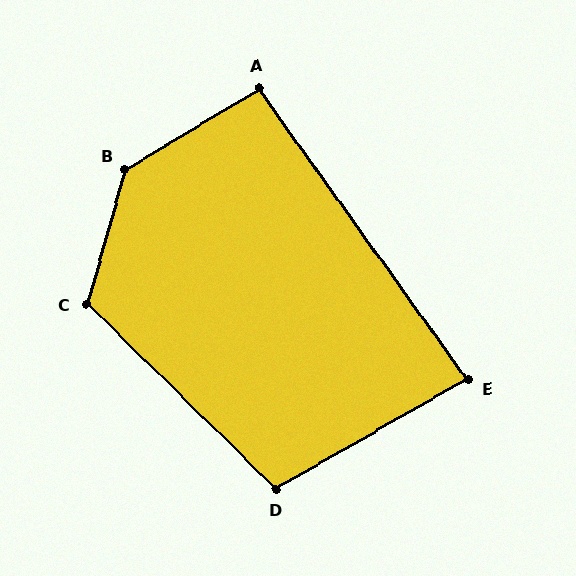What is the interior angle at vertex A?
Approximately 94 degrees (approximately right).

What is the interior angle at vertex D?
Approximately 106 degrees (obtuse).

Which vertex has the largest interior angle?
B, at approximately 137 degrees.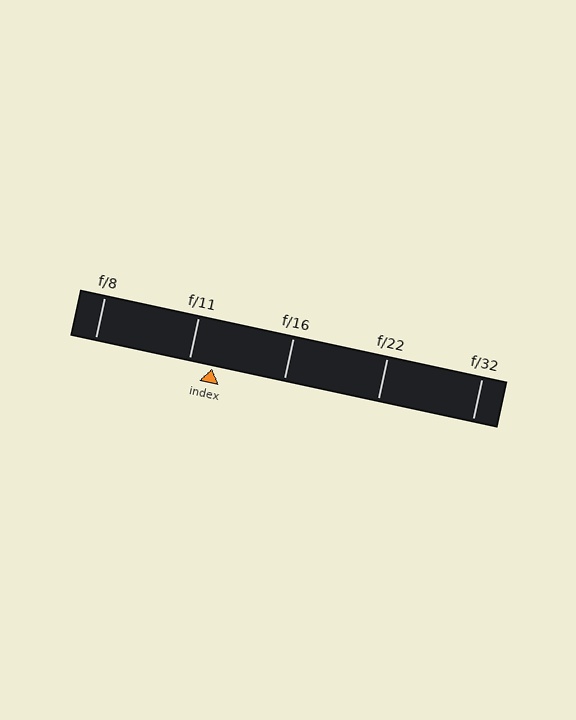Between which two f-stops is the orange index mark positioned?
The index mark is between f/11 and f/16.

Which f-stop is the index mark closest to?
The index mark is closest to f/11.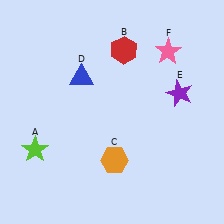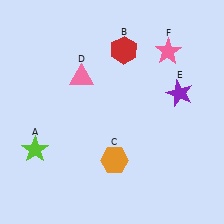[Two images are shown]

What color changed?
The triangle (D) changed from blue in Image 1 to pink in Image 2.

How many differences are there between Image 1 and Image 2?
There is 1 difference between the two images.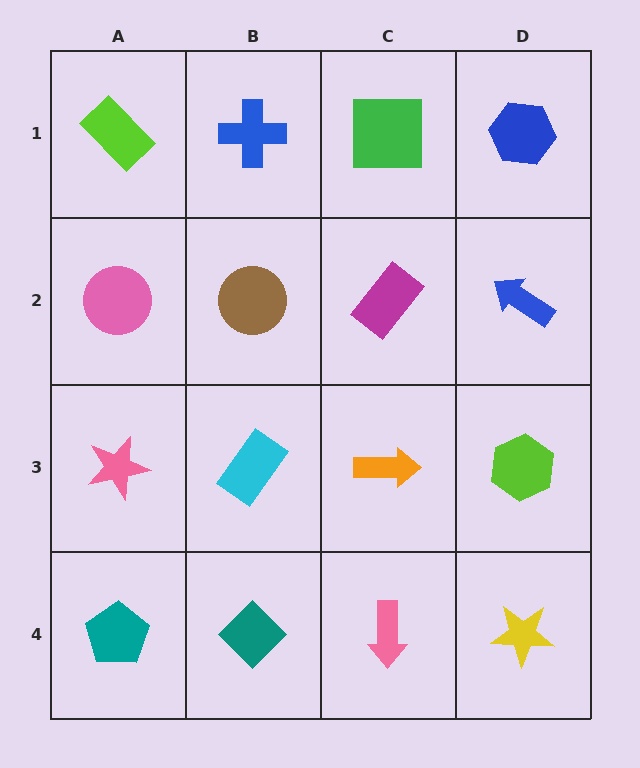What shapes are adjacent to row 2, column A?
A lime rectangle (row 1, column A), a pink star (row 3, column A), a brown circle (row 2, column B).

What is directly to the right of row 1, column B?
A green square.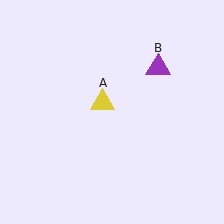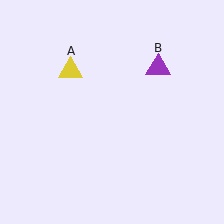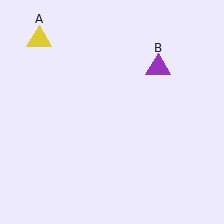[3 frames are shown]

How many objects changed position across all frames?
1 object changed position: yellow triangle (object A).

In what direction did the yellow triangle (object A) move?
The yellow triangle (object A) moved up and to the left.